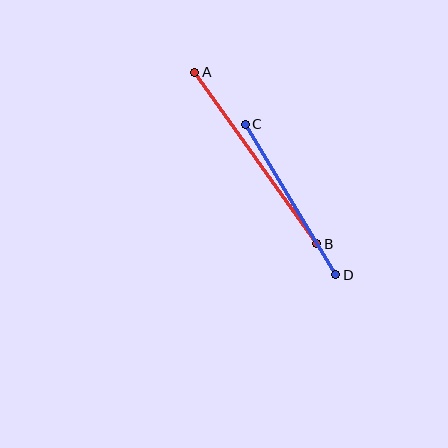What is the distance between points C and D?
The distance is approximately 176 pixels.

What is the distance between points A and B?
The distance is approximately 211 pixels.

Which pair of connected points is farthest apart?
Points A and B are farthest apart.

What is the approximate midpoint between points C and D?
The midpoint is at approximately (291, 199) pixels.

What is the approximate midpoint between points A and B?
The midpoint is at approximately (256, 158) pixels.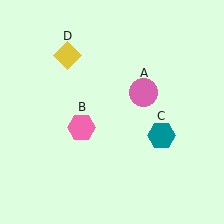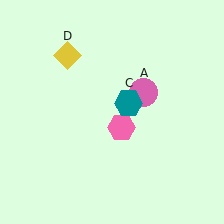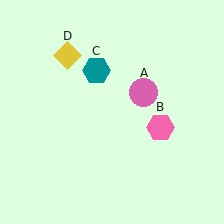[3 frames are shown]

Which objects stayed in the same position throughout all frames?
Pink circle (object A) and yellow diamond (object D) remained stationary.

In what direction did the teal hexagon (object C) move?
The teal hexagon (object C) moved up and to the left.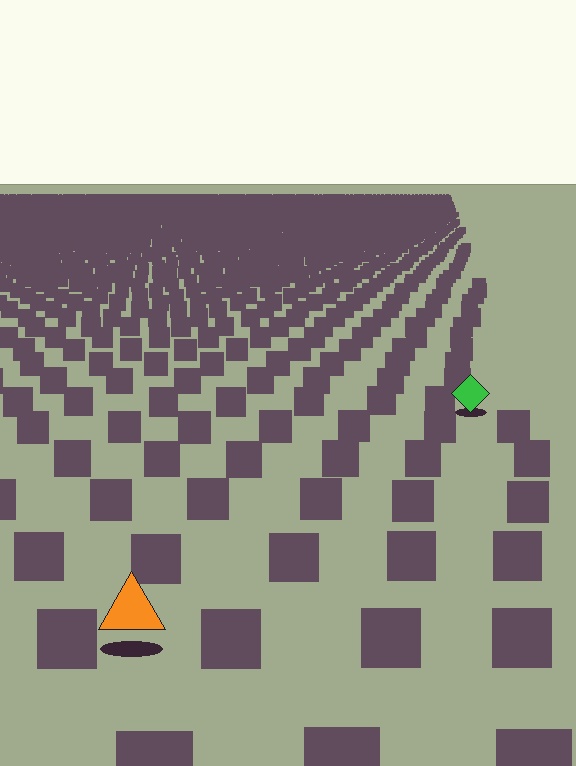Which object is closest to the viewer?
The orange triangle is closest. The texture marks near it are larger and more spread out.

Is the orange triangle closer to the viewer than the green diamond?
Yes. The orange triangle is closer — you can tell from the texture gradient: the ground texture is coarser near it.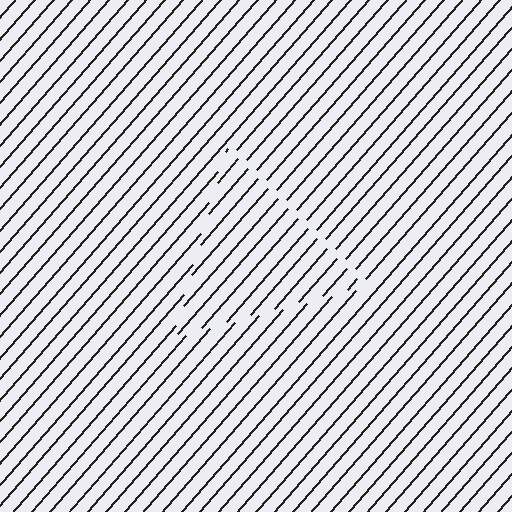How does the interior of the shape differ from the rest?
The interior of the shape contains the same grating, shifted by half a period — the contour is defined by the phase discontinuity where line-ends from the inner and outer gratings abut.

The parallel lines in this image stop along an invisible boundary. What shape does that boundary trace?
An illusory triangle. The interior of the shape contains the same grating, shifted by half a period — the contour is defined by the phase discontinuity where line-ends from the inner and outer gratings abut.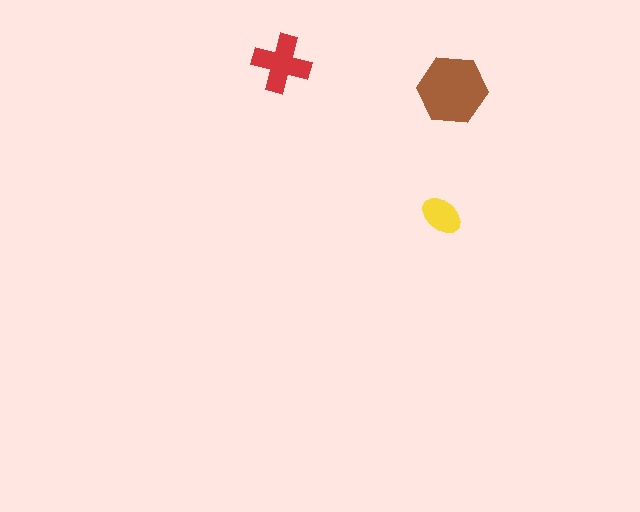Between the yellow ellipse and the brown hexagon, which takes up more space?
The brown hexagon.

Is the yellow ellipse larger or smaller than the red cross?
Smaller.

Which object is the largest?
The brown hexagon.